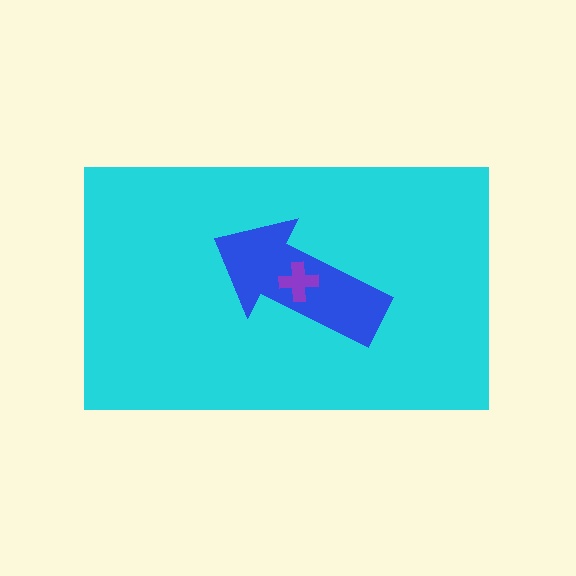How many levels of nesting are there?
3.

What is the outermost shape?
The cyan rectangle.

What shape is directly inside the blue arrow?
The purple cross.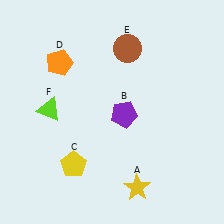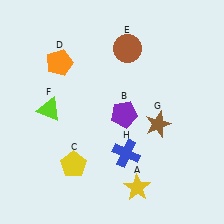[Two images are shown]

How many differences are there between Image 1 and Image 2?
There are 2 differences between the two images.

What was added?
A brown star (G), a blue cross (H) were added in Image 2.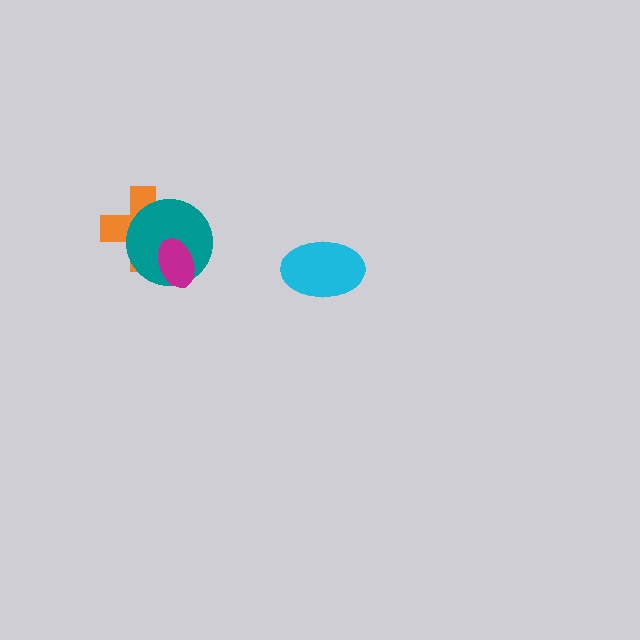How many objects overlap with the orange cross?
2 objects overlap with the orange cross.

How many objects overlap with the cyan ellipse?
0 objects overlap with the cyan ellipse.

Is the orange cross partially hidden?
Yes, it is partially covered by another shape.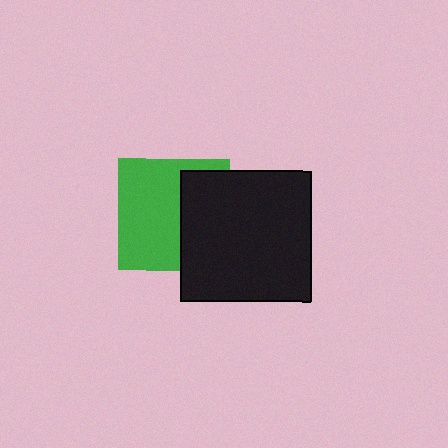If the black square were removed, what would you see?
You would see the complete green square.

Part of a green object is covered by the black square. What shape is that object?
It is a square.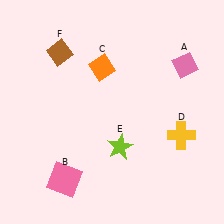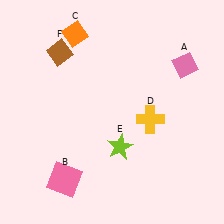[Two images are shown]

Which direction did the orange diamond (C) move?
The orange diamond (C) moved up.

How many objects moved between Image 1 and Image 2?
2 objects moved between the two images.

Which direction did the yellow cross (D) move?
The yellow cross (D) moved left.